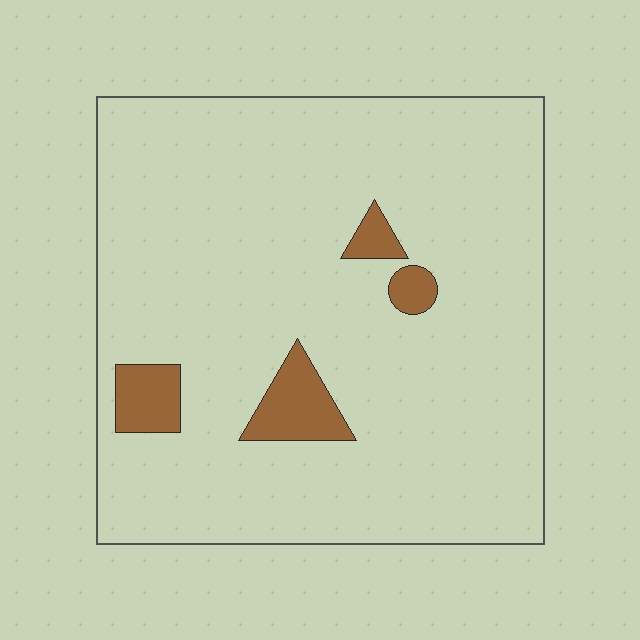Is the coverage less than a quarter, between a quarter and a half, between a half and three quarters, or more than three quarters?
Less than a quarter.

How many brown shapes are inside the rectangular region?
4.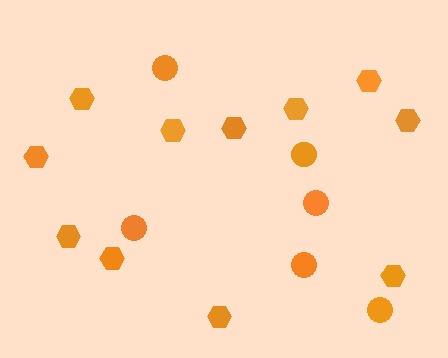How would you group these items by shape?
There are 2 groups: one group of circles (6) and one group of hexagons (11).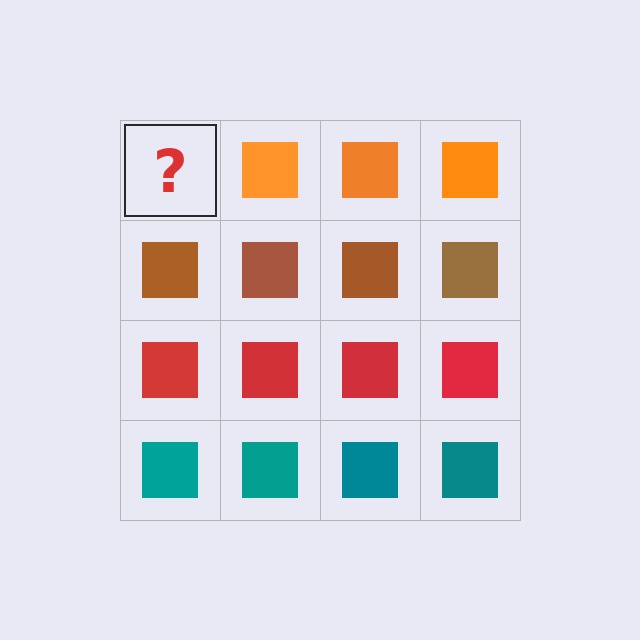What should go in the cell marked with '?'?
The missing cell should contain an orange square.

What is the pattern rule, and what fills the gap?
The rule is that each row has a consistent color. The gap should be filled with an orange square.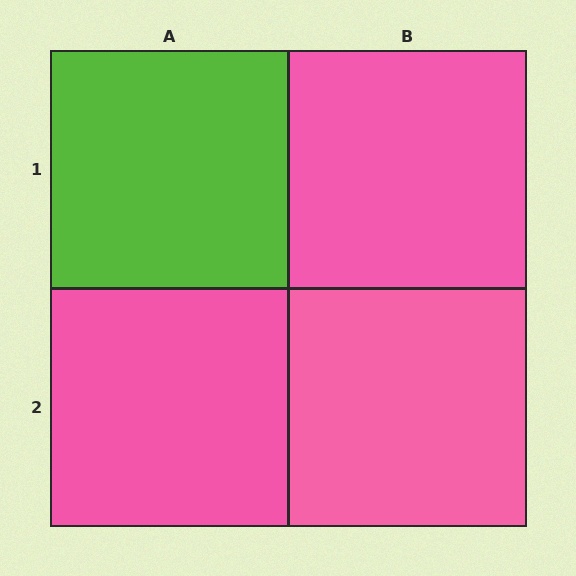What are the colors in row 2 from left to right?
Pink, pink.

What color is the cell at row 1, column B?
Pink.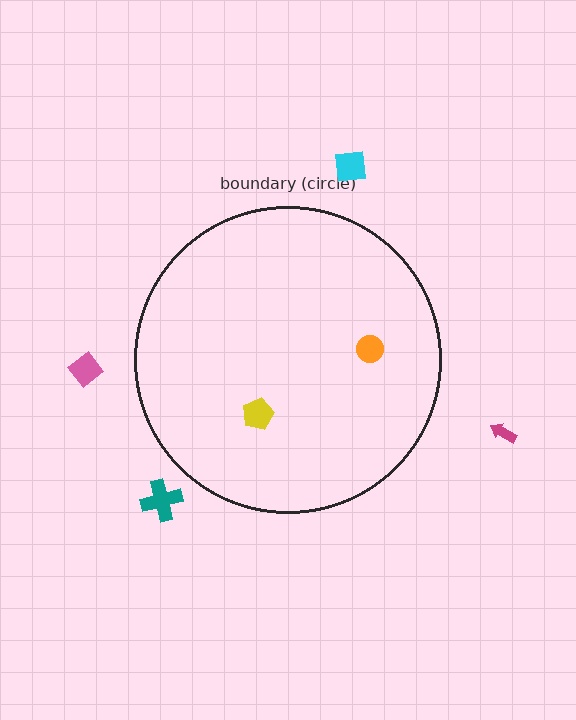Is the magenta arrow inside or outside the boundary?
Outside.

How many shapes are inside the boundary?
2 inside, 4 outside.